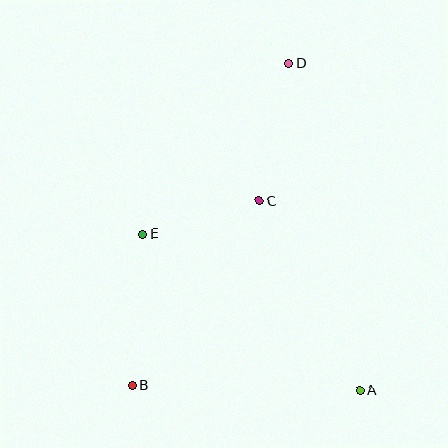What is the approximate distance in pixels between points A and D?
The distance between A and D is approximately 334 pixels.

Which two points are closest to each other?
Points C and E are closest to each other.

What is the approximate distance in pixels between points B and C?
The distance between B and C is approximately 224 pixels.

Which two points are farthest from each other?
Points B and D are farthest from each other.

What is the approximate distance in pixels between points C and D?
The distance between C and D is approximately 140 pixels.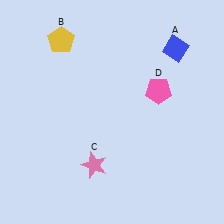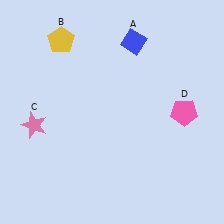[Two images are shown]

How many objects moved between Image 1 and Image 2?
3 objects moved between the two images.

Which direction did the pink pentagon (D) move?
The pink pentagon (D) moved right.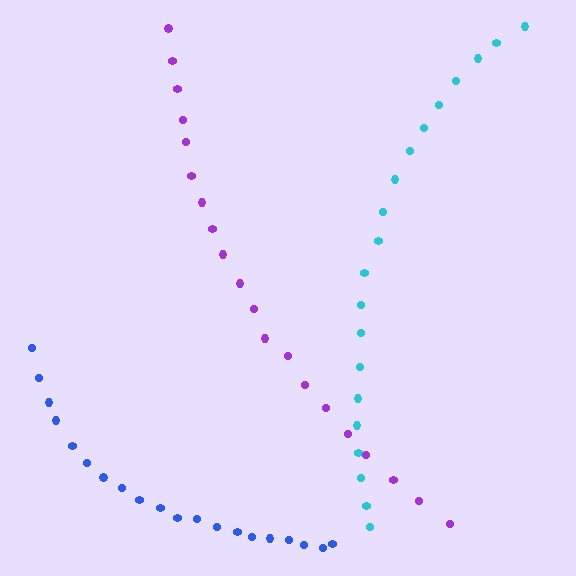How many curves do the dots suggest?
There are 3 distinct paths.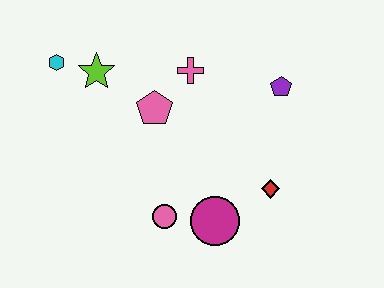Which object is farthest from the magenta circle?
The cyan hexagon is farthest from the magenta circle.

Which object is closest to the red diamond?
The magenta circle is closest to the red diamond.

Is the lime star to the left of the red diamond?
Yes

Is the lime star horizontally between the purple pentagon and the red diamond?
No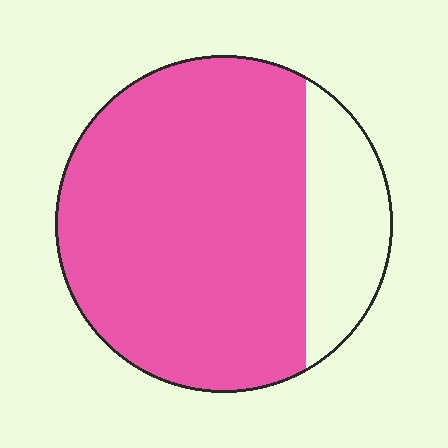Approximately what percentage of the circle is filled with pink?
Approximately 80%.